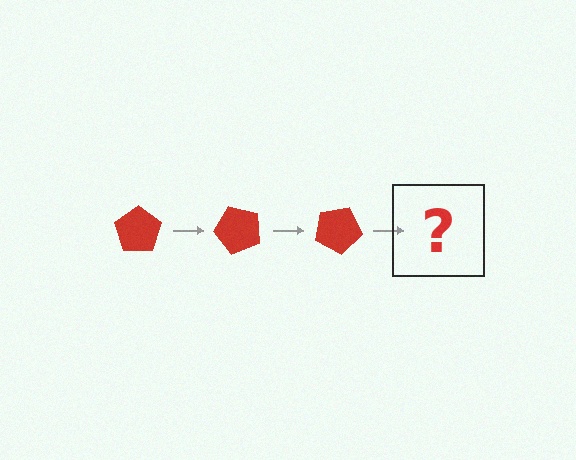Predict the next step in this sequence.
The next step is a red pentagon rotated 150 degrees.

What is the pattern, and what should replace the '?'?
The pattern is that the pentagon rotates 50 degrees each step. The '?' should be a red pentagon rotated 150 degrees.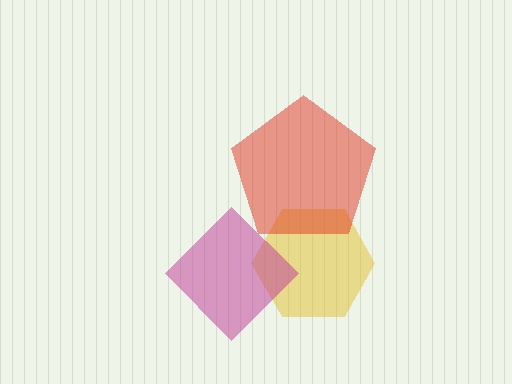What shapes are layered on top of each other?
The layered shapes are: a yellow hexagon, a magenta diamond, a red pentagon.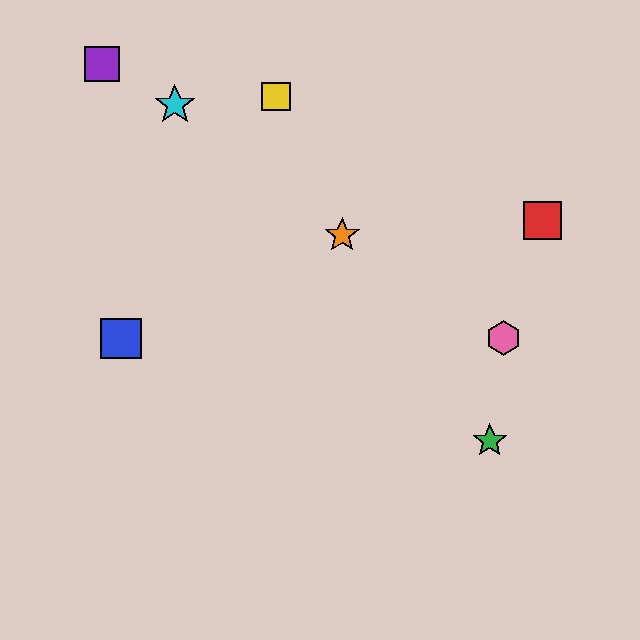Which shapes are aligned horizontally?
The blue square, the pink hexagon are aligned horizontally.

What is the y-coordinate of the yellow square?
The yellow square is at y≈97.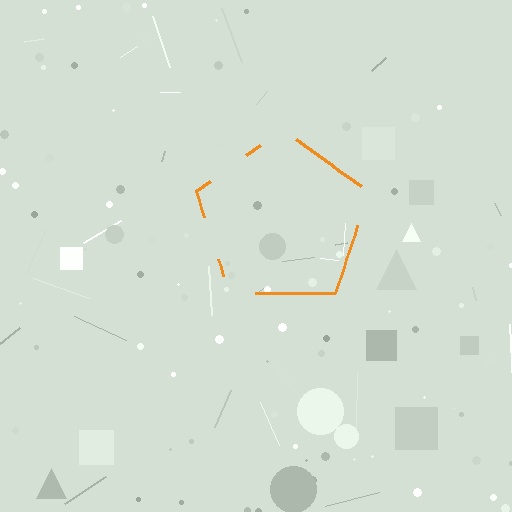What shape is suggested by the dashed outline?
The dashed outline suggests a pentagon.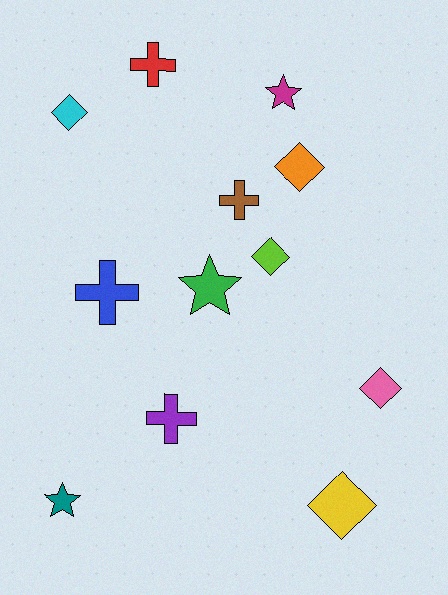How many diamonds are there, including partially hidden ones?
There are 5 diamonds.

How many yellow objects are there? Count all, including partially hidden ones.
There is 1 yellow object.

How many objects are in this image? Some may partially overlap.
There are 12 objects.